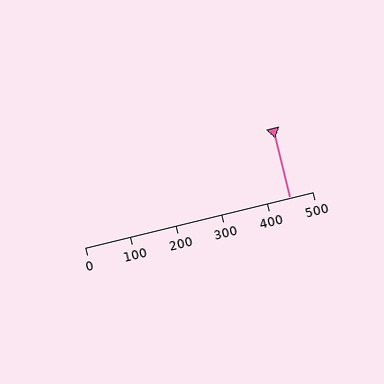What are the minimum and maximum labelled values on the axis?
The axis runs from 0 to 500.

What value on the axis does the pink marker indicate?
The marker indicates approximately 450.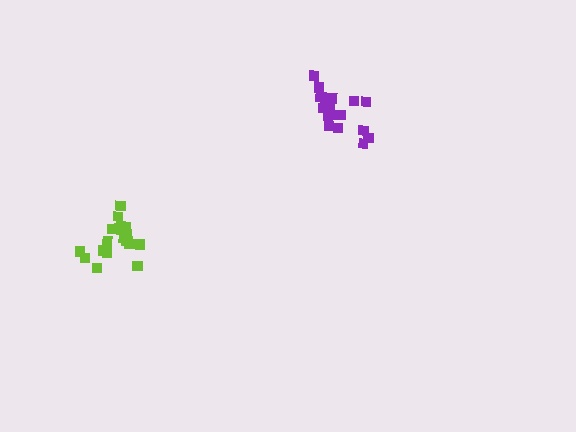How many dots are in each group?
Group 1: 17 dots, Group 2: 19 dots (36 total).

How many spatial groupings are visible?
There are 2 spatial groupings.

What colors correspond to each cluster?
The clusters are colored: purple, lime.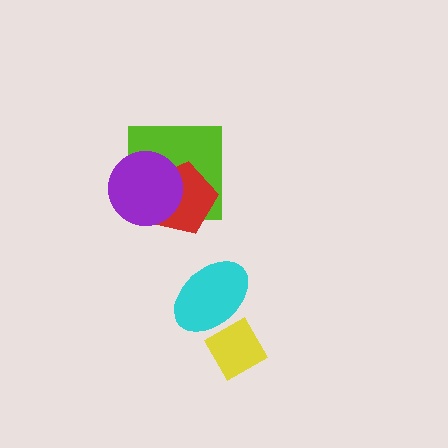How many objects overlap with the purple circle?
2 objects overlap with the purple circle.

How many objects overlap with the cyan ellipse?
1 object overlaps with the cyan ellipse.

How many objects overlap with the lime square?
2 objects overlap with the lime square.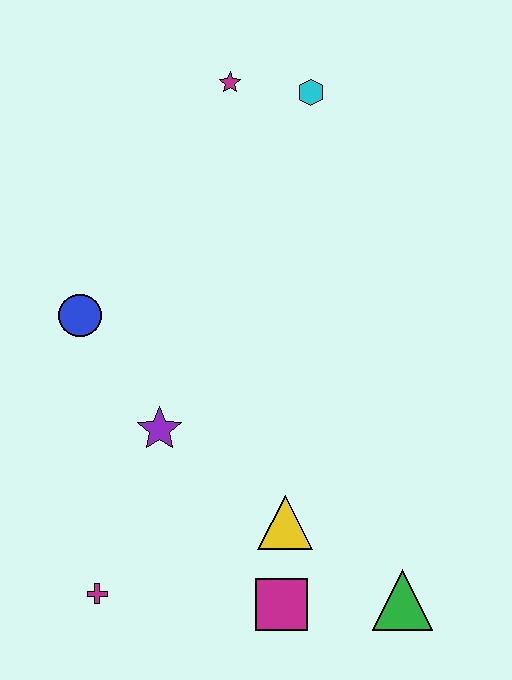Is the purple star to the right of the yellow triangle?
No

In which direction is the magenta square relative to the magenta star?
The magenta square is below the magenta star.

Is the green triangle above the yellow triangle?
No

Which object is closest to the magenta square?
The yellow triangle is closest to the magenta square.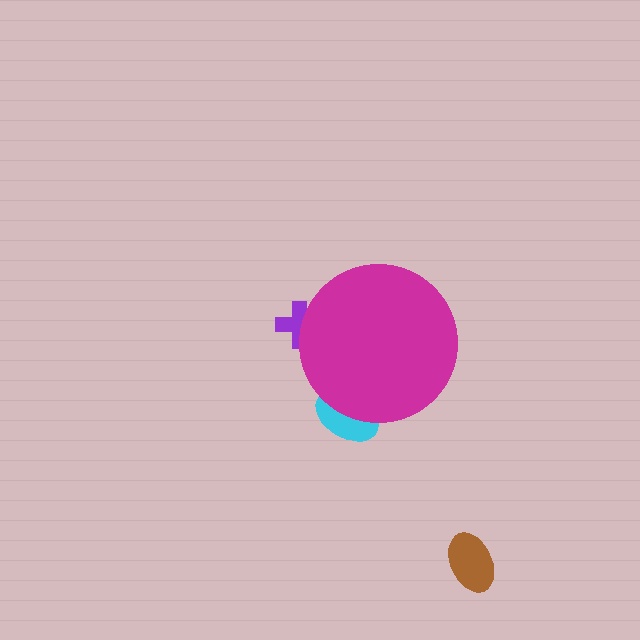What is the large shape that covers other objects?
A magenta circle.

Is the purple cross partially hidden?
Yes, the purple cross is partially hidden behind the magenta circle.